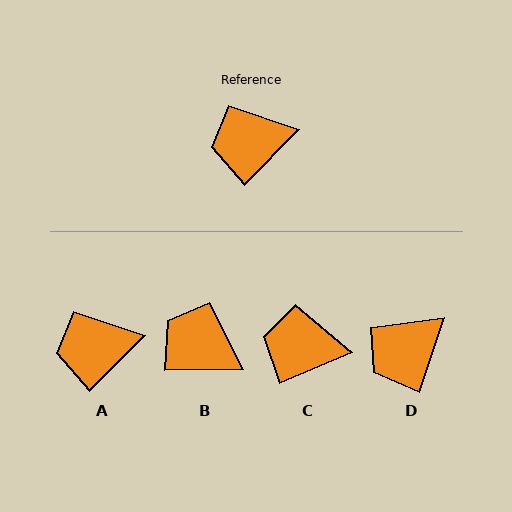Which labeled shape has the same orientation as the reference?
A.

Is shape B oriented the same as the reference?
No, it is off by about 44 degrees.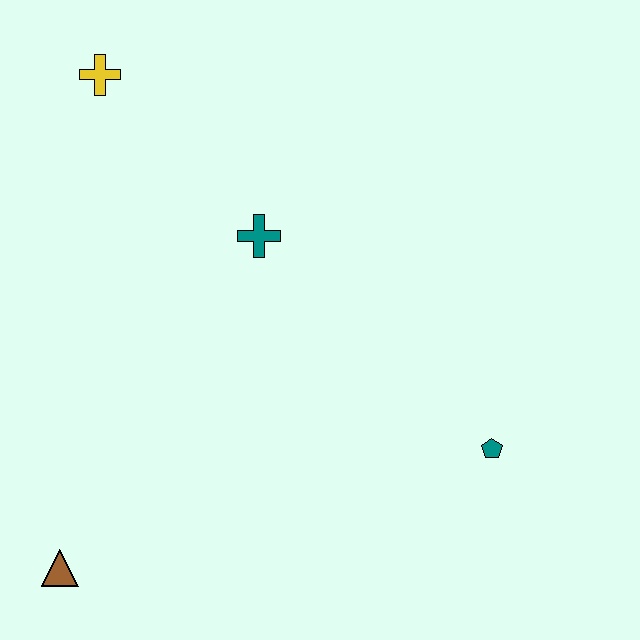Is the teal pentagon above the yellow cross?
No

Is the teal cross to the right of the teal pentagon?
No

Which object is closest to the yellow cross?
The teal cross is closest to the yellow cross.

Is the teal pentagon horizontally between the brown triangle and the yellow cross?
No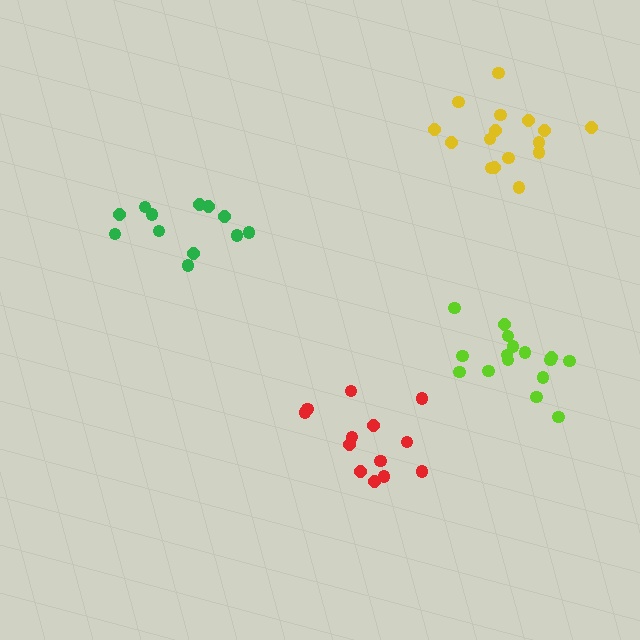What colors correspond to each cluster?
The clusters are colored: green, red, yellow, lime.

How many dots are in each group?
Group 1: 12 dots, Group 2: 13 dots, Group 3: 16 dots, Group 4: 16 dots (57 total).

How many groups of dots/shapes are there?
There are 4 groups.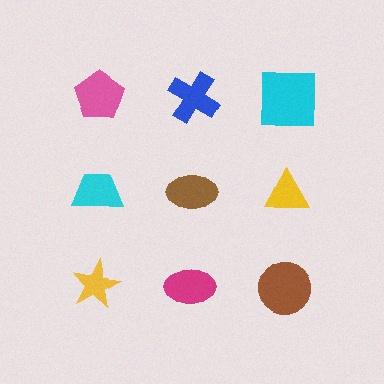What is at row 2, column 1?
A cyan trapezoid.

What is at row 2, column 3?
A yellow triangle.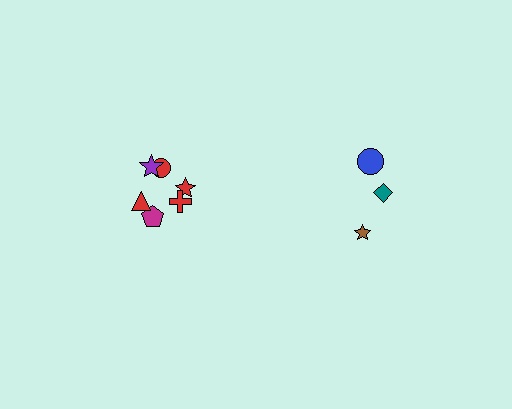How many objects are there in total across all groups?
There are 9 objects.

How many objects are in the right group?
There are 3 objects.